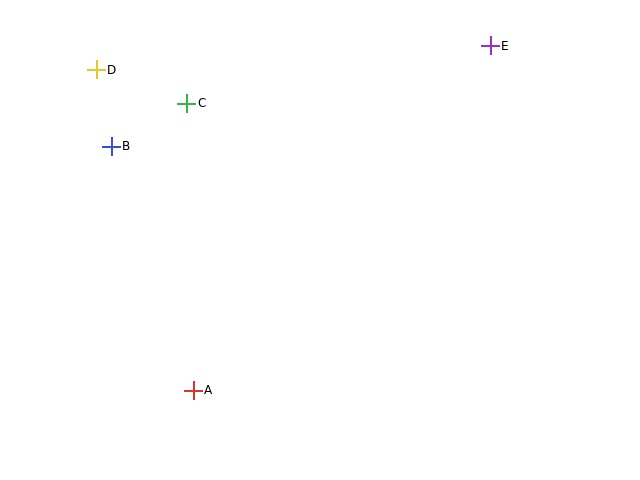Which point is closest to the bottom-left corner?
Point A is closest to the bottom-left corner.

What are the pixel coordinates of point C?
Point C is at (187, 103).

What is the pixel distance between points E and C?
The distance between E and C is 309 pixels.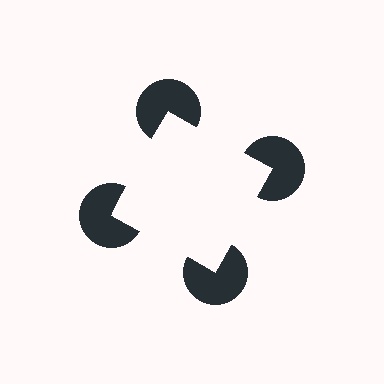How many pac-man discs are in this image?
There are 4 — one at each vertex of the illusory square.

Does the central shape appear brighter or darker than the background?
It typically appears slightly brighter than the background, even though no actual brightness change is drawn.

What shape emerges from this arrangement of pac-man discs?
An illusory square — its edges are inferred from the aligned wedge cuts in the pac-man discs, not physically drawn.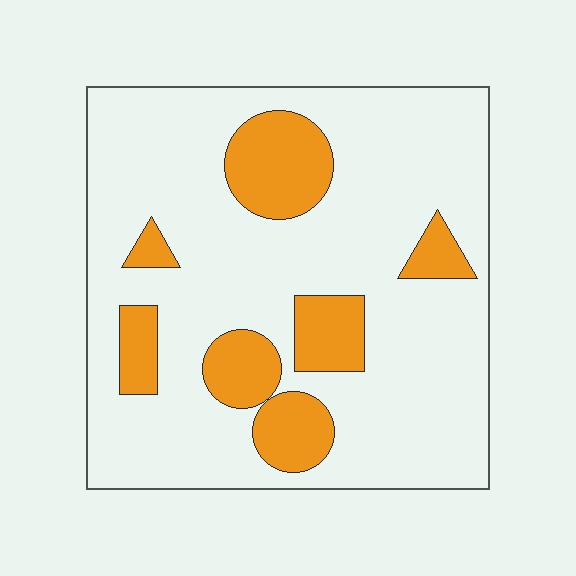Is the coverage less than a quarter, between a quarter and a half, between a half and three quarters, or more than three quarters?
Less than a quarter.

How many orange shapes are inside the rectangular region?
7.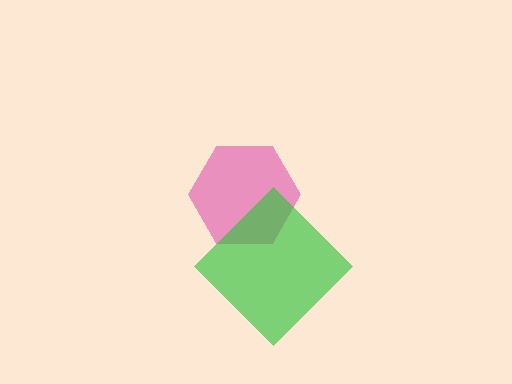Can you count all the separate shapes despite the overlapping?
Yes, there are 2 separate shapes.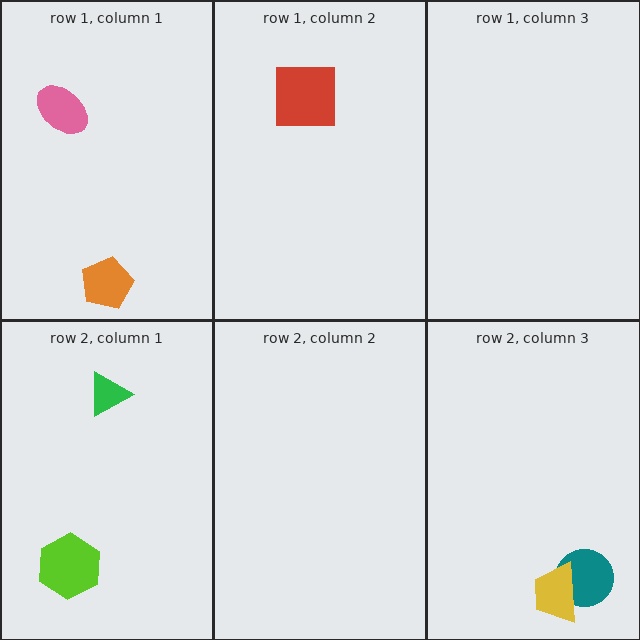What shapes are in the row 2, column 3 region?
The teal circle, the yellow trapezoid.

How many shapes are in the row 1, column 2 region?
1.